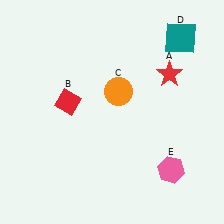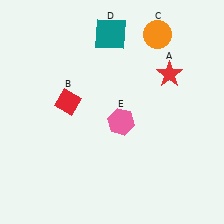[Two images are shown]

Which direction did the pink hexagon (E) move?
The pink hexagon (E) moved left.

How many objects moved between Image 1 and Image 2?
3 objects moved between the two images.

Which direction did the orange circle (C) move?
The orange circle (C) moved up.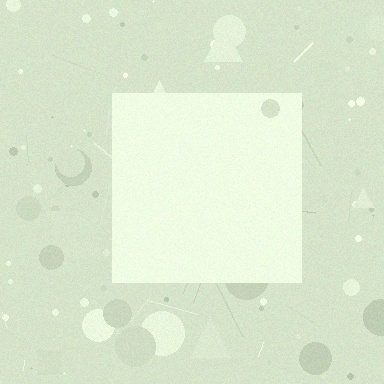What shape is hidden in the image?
A square is hidden in the image.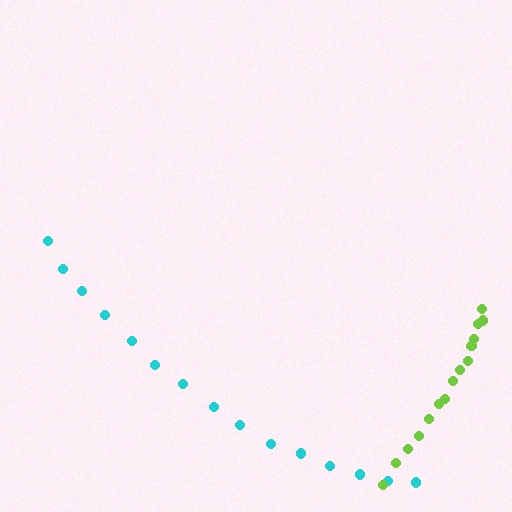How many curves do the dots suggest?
There are 2 distinct paths.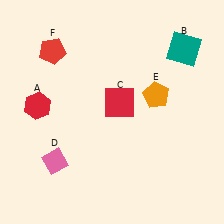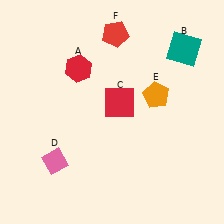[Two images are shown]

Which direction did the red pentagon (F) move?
The red pentagon (F) moved right.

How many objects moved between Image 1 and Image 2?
2 objects moved between the two images.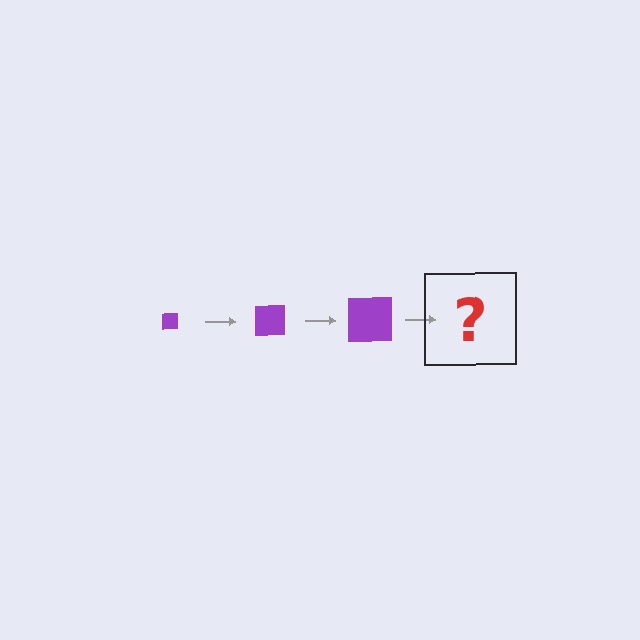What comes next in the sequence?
The next element should be a purple square, larger than the previous one.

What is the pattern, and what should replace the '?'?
The pattern is that the square gets progressively larger each step. The '?' should be a purple square, larger than the previous one.